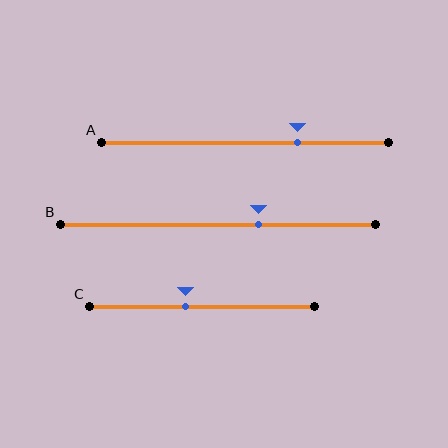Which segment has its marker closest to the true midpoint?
Segment C has its marker closest to the true midpoint.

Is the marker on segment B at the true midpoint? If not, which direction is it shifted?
No, the marker on segment B is shifted to the right by about 13% of the segment length.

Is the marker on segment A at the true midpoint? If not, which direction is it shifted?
No, the marker on segment A is shifted to the right by about 18% of the segment length.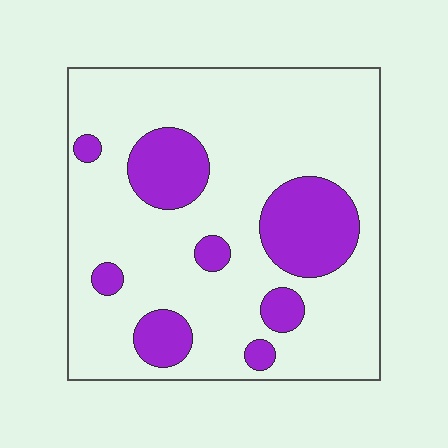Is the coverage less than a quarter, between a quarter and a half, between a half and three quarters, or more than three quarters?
Less than a quarter.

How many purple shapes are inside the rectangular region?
8.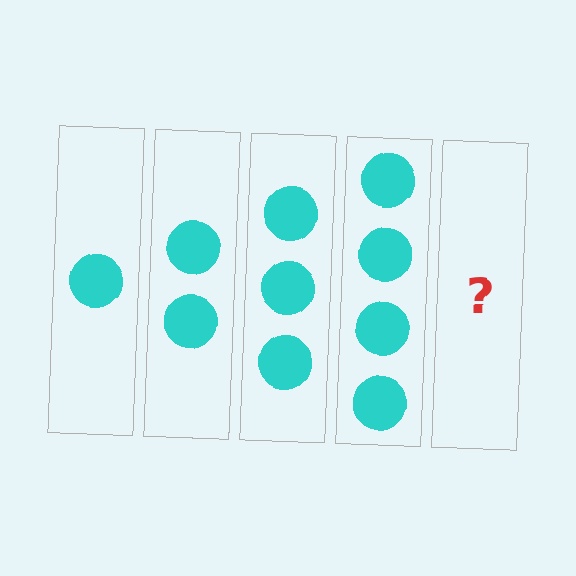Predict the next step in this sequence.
The next step is 5 circles.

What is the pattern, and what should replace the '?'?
The pattern is that each step adds one more circle. The '?' should be 5 circles.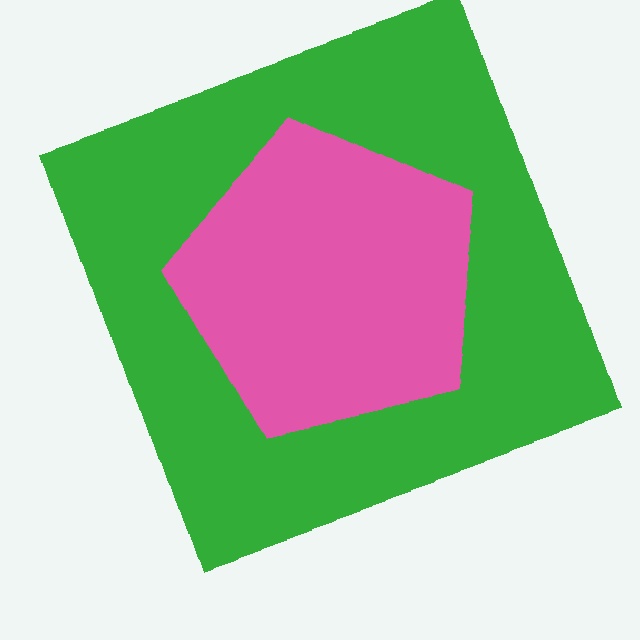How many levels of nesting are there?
2.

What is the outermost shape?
The green square.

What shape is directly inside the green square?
The pink pentagon.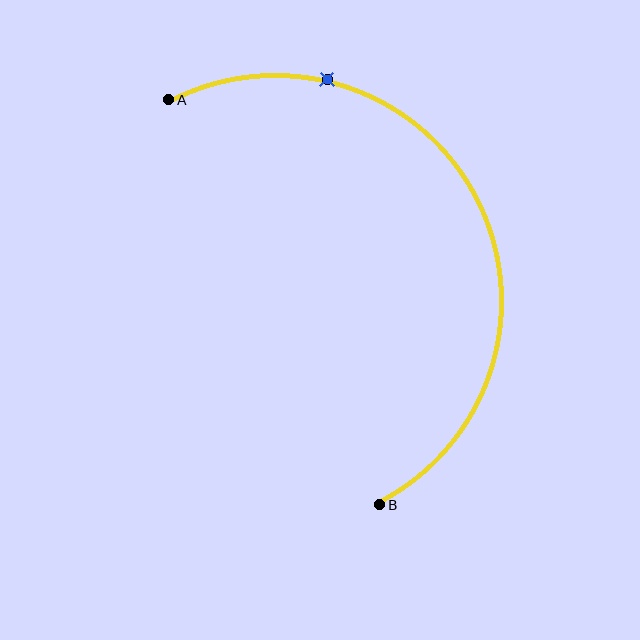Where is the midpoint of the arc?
The arc midpoint is the point on the curve farthest from the straight line joining A and B. It sits to the right of that line.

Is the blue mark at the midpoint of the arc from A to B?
No. The blue mark lies on the arc but is closer to endpoint A. The arc midpoint would be at the point on the curve equidistant along the arc from both A and B.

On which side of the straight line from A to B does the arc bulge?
The arc bulges to the right of the straight line connecting A and B.